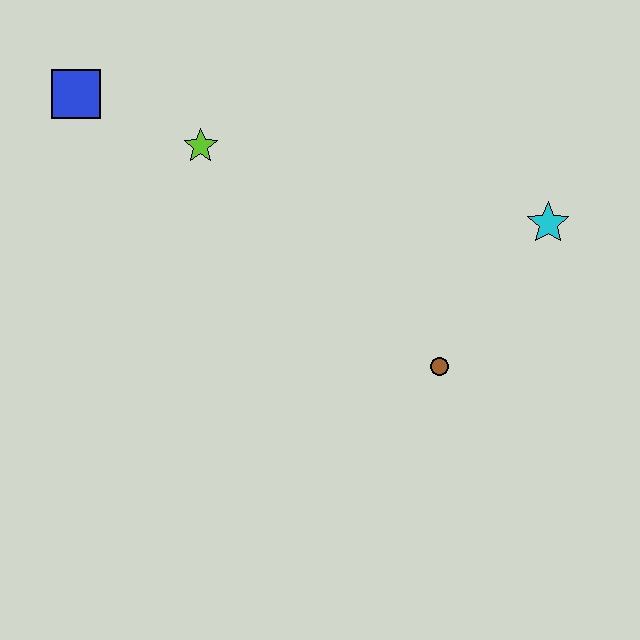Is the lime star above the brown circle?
Yes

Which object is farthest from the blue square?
The cyan star is farthest from the blue square.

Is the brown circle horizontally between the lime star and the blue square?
No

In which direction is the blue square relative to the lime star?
The blue square is to the left of the lime star.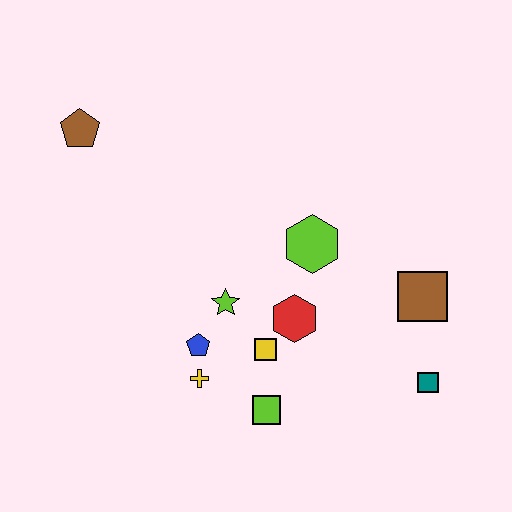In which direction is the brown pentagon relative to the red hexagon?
The brown pentagon is to the left of the red hexagon.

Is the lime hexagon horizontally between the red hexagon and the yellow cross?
No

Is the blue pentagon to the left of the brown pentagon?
No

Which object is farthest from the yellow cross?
The brown pentagon is farthest from the yellow cross.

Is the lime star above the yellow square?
Yes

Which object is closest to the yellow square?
The red hexagon is closest to the yellow square.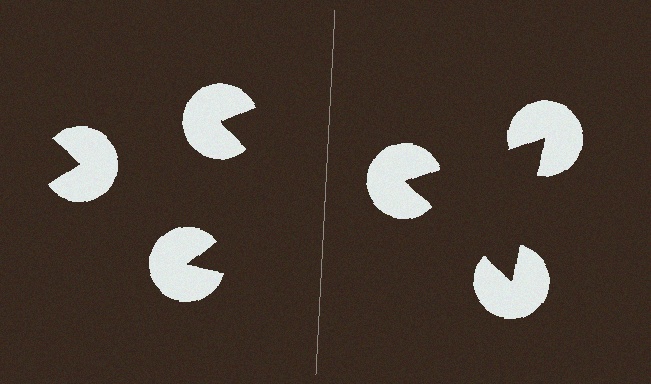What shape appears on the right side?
An illusory triangle.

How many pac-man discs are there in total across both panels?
6 — 3 on each side.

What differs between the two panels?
The pac-man discs are positioned identically on both sides; only the wedge orientations differ. On the right they align to a triangle; on the left they are misaligned.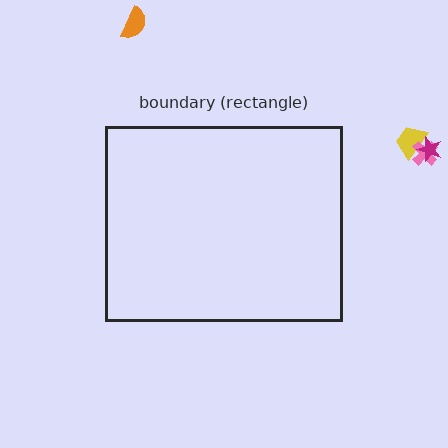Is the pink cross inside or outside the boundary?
Outside.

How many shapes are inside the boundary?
0 inside, 4 outside.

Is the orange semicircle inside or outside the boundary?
Outside.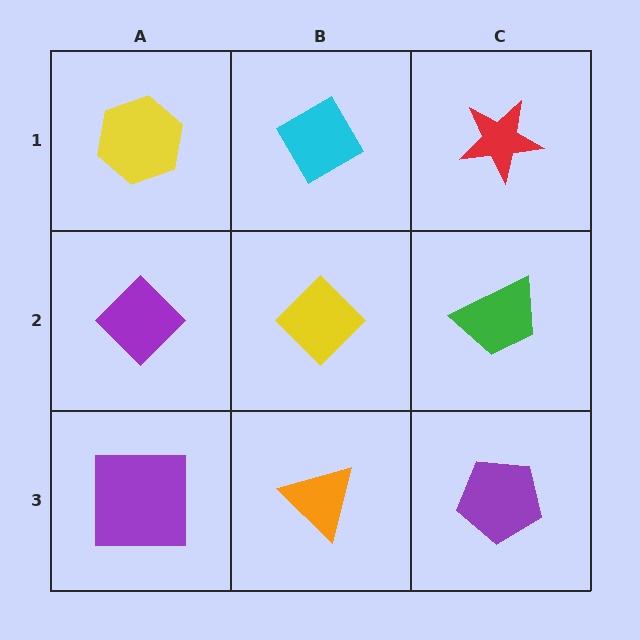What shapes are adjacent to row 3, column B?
A yellow diamond (row 2, column B), a purple square (row 3, column A), a purple pentagon (row 3, column C).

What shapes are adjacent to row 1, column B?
A yellow diamond (row 2, column B), a yellow hexagon (row 1, column A), a red star (row 1, column C).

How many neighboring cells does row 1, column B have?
3.